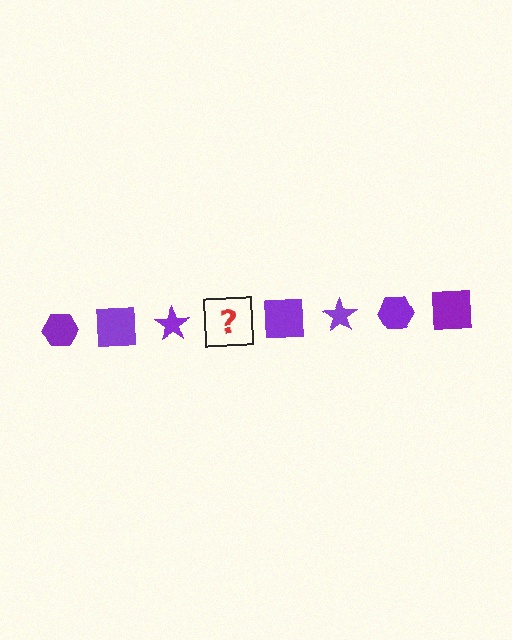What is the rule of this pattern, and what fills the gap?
The rule is that the pattern cycles through hexagon, square, star shapes in purple. The gap should be filled with a purple hexagon.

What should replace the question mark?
The question mark should be replaced with a purple hexagon.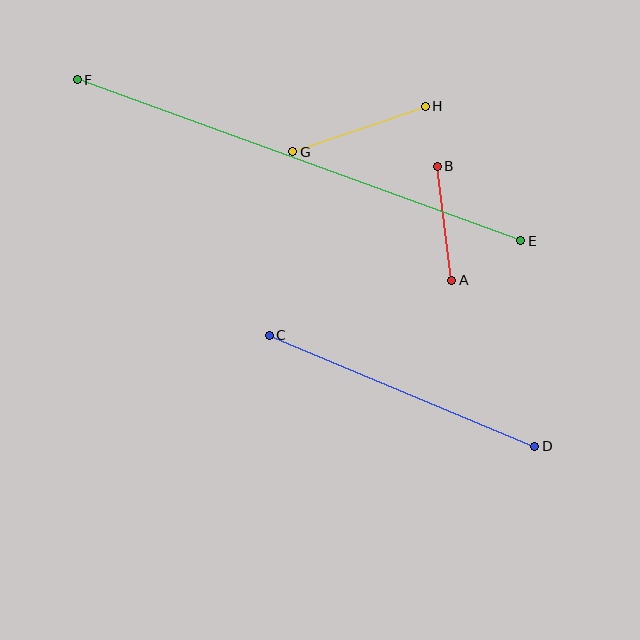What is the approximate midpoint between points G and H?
The midpoint is at approximately (359, 129) pixels.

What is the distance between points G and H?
The distance is approximately 140 pixels.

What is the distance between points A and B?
The distance is approximately 115 pixels.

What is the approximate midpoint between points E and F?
The midpoint is at approximately (299, 160) pixels.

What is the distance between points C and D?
The distance is approximately 287 pixels.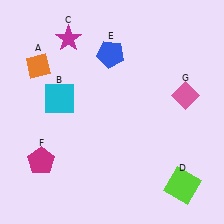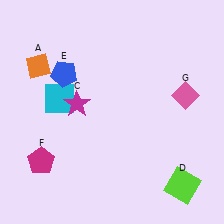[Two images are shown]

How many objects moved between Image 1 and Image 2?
2 objects moved between the two images.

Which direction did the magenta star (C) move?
The magenta star (C) moved down.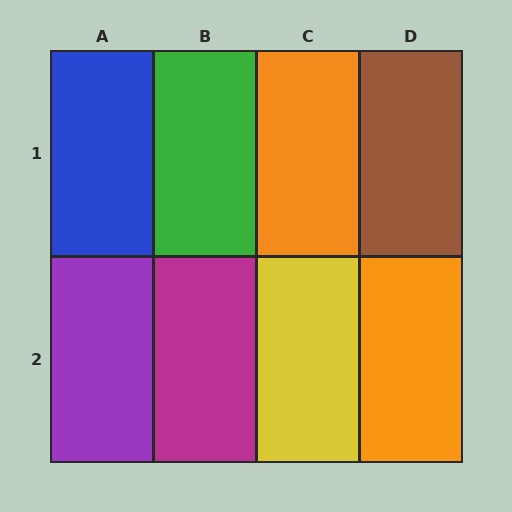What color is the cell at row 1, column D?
Brown.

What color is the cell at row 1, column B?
Green.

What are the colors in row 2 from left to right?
Purple, magenta, yellow, orange.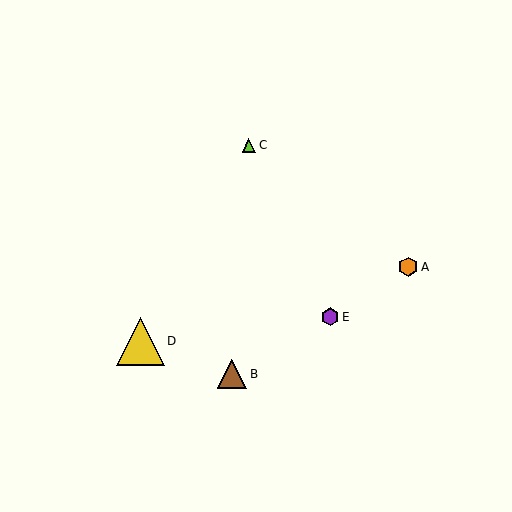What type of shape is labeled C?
Shape C is a lime triangle.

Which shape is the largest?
The yellow triangle (labeled D) is the largest.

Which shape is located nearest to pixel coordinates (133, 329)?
The yellow triangle (labeled D) at (140, 341) is nearest to that location.